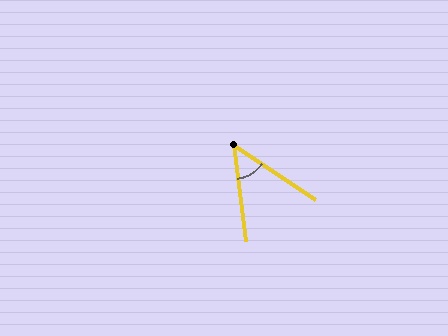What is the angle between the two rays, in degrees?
Approximately 49 degrees.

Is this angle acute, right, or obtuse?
It is acute.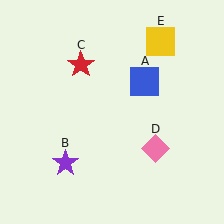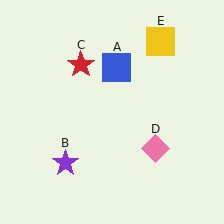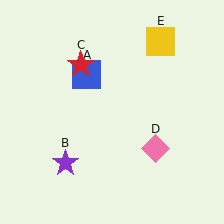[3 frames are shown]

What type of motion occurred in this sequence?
The blue square (object A) rotated counterclockwise around the center of the scene.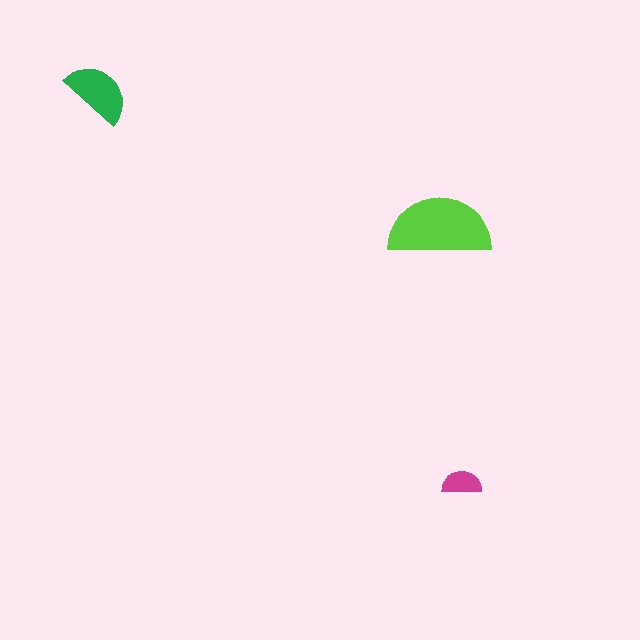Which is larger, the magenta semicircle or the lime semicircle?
The lime one.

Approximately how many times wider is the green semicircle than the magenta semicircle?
About 1.5 times wider.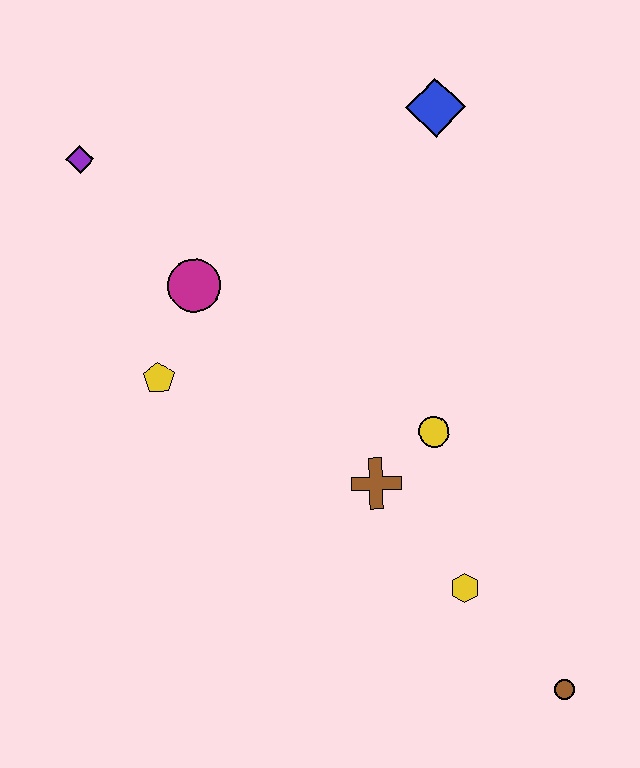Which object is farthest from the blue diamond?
The brown circle is farthest from the blue diamond.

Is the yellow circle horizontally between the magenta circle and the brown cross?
No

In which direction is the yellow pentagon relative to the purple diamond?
The yellow pentagon is below the purple diamond.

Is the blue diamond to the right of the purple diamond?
Yes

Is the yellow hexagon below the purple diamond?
Yes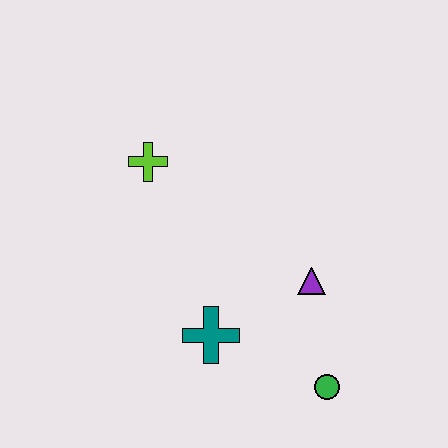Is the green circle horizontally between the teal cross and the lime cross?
No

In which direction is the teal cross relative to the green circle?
The teal cross is to the left of the green circle.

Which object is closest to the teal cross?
The purple triangle is closest to the teal cross.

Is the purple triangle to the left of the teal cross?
No